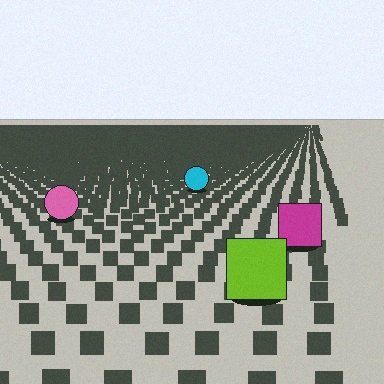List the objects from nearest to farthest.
From nearest to farthest: the lime square, the magenta square, the pink circle, the cyan circle.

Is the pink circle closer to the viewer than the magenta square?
No. The magenta square is closer — you can tell from the texture gradient: the ground texture is coarser near it.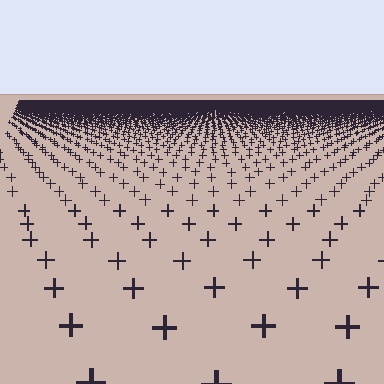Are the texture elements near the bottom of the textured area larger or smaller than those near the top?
Larger. Near the bottom, elements are closer to the viewer and appear at a bigger on-screen size.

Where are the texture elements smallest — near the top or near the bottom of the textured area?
Near the top.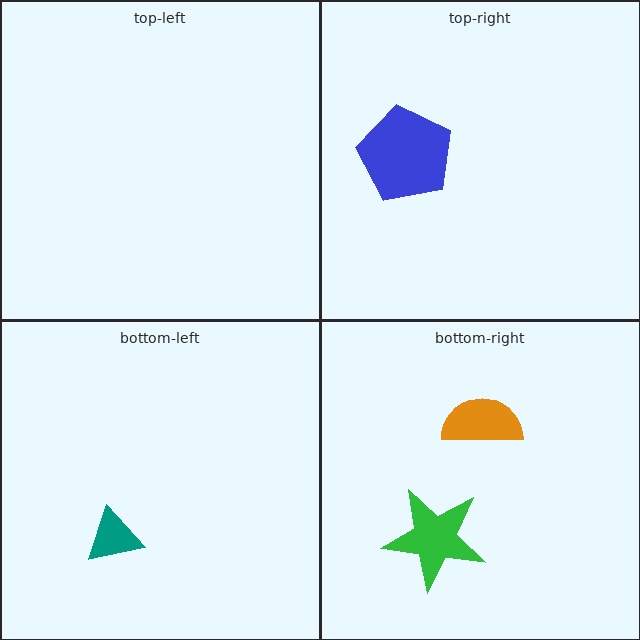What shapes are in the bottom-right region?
The orange semicircle, the green star.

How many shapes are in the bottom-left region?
1.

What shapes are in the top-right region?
The blue pentagon.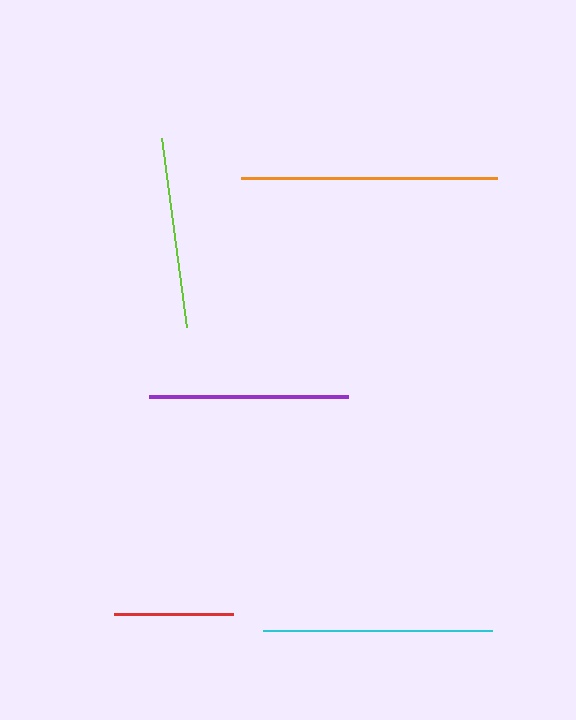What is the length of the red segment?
The red segment is approximately 119 pixels long.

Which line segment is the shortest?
The red line is the shortest at approximately 119 pixels.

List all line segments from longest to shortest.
From longest to shortest: orange, cyan, purple, lime, red.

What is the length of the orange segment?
The orange segment is approximately 257 pixels long.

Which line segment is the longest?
The orange line is the longest at approximately 257 pixels.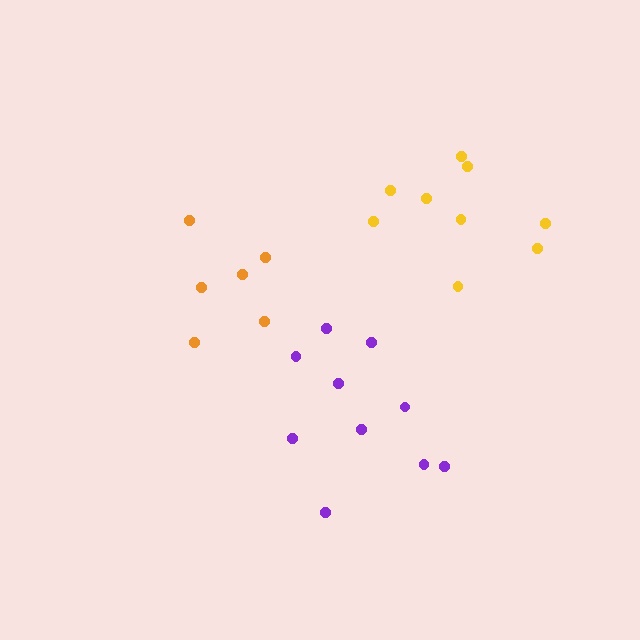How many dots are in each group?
Group 1: 10 dots, Group 2: 9 dots, Group 3: 6 dots (25 total).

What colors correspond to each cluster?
The clusters are colored: purple, yellow, orange.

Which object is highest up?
The yellow cluster is topmost.